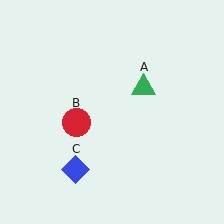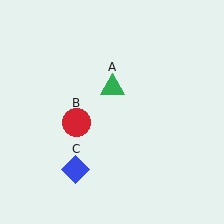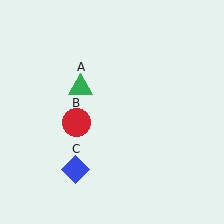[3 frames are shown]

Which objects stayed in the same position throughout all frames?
Red circle (object B) and blue diamond (object C) remained stationary.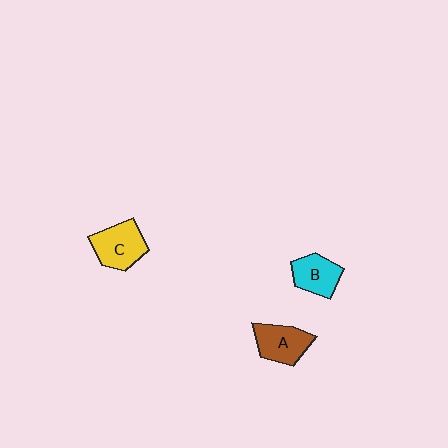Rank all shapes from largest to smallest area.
From largest to smallest: C (yellow), A (brown), B (cyan).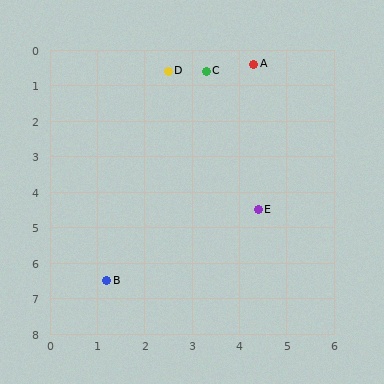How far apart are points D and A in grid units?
Points D and A are about 1.8 grid units apart.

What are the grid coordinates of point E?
Point E is at approximately (4.4, 4.5).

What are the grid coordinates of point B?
Point B is at approximately (1.2, 6.5).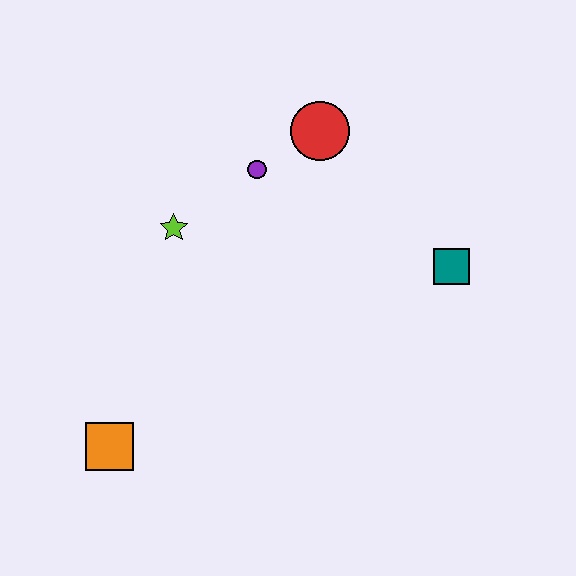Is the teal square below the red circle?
Yes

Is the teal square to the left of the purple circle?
No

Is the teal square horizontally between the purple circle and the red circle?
No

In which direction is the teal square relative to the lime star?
The teal square is to the right of the lime star.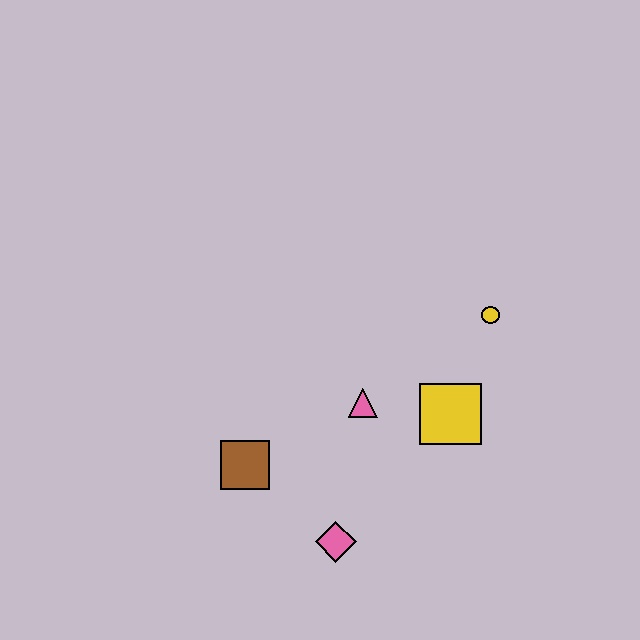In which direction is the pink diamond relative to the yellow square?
The pink diamond is below the yellow square.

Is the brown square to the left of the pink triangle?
Yes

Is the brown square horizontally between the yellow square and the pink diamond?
No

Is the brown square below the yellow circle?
Yes